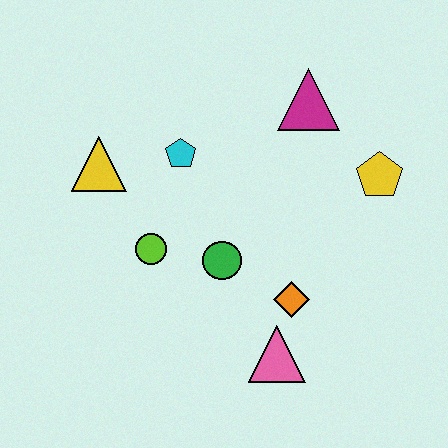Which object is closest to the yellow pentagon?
The magenta triangle is closest to the yellow pentagon.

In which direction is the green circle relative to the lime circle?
The green circle is to the right of the lime circle.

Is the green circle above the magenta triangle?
No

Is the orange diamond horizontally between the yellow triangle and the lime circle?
No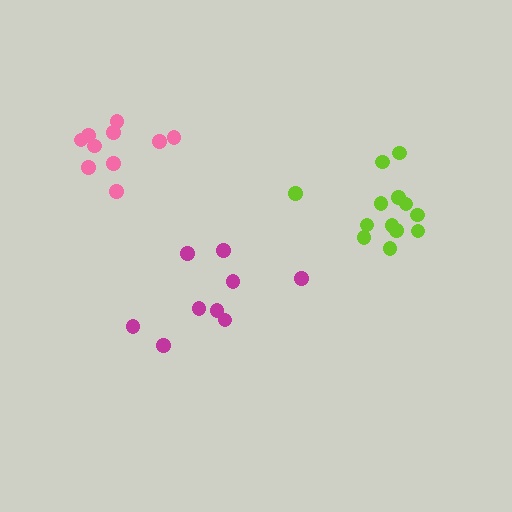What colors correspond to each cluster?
The clusters are colored: magenta, pink, lime.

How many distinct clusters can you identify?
There are 3 distinct clusters.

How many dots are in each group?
Group 1: 9 dots, Group 2: 10 dots, Group 3: 13 dots (32 total).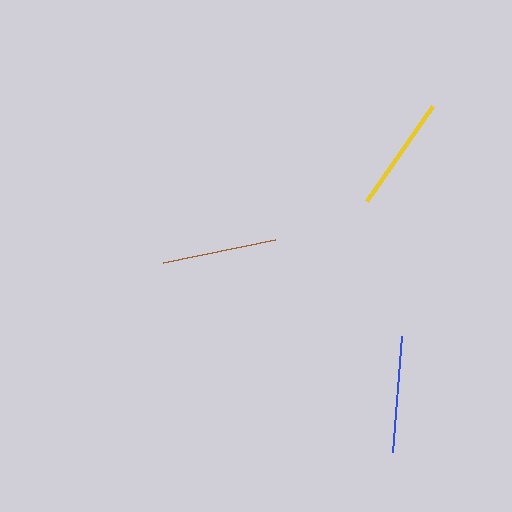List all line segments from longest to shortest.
From longest to shortest: blue, yellow, brown.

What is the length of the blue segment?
The blue segment is approximately 117 pixels long.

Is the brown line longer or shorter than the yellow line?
The yellow line is longer than the brown line.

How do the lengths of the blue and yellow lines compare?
The blue and yellow lines are approximately the same length.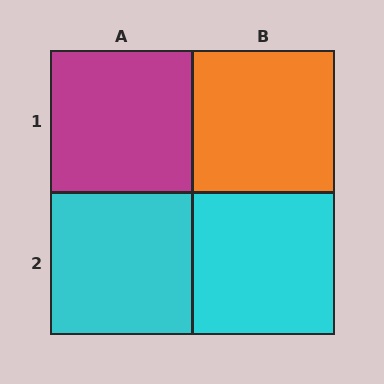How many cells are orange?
1 cell is orange.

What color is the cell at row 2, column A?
Cyan.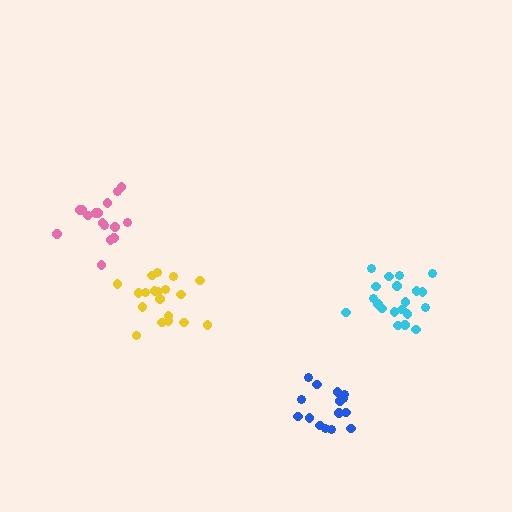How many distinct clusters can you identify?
There are 4 distinct clusters.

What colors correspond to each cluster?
The clusters are colored: yellow, blue, pink, cyan.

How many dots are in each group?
Group 1: 19 dots, Group 2: 15 dots, Group 3: 16 dots, Group 4: 20 dots (70 total).